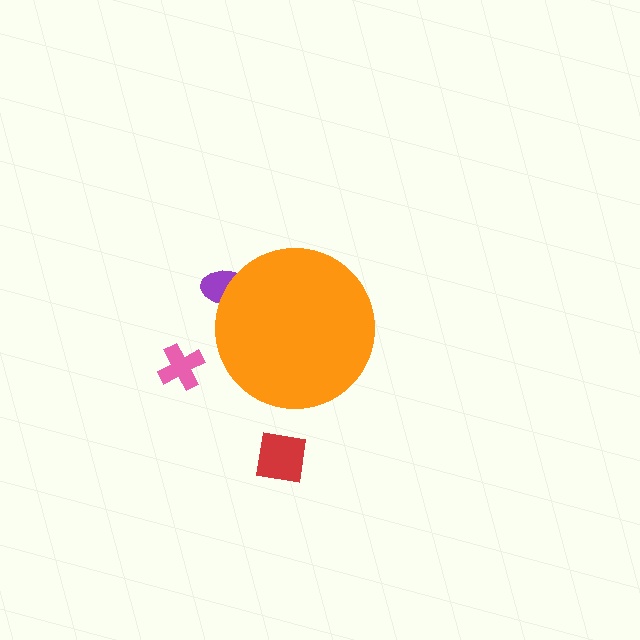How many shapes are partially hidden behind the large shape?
1 shape is partially hidden.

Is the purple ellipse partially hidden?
Yes, the purple ellipse is partially hidden behind the orange circle.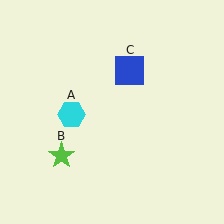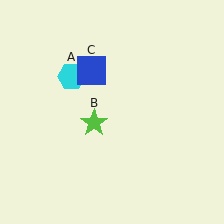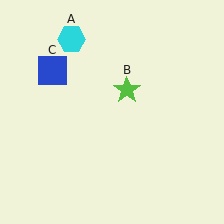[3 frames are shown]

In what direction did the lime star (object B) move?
The lime star (object B) moved up and to the right.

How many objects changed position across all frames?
3 objects changed position: cyan hexagon (object A), lime star (object B), blue square (object C).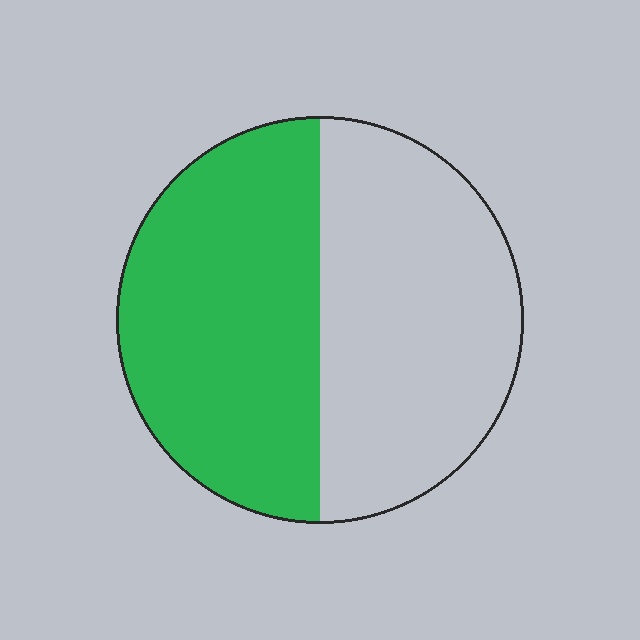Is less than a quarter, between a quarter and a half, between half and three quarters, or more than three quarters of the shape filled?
Between half and three quarters.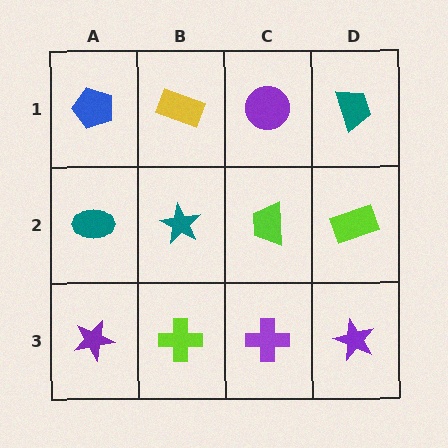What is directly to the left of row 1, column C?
A yellow rectangle.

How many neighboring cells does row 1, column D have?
2.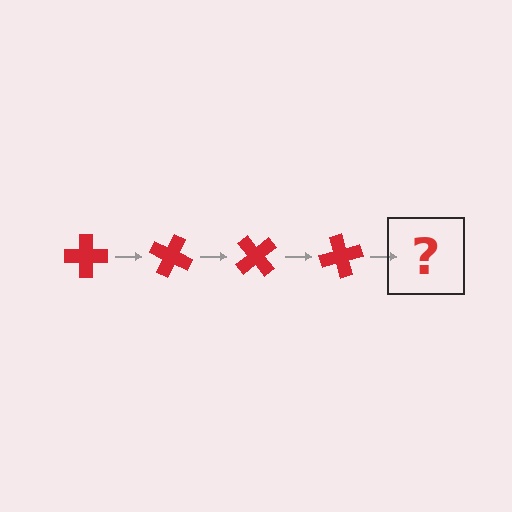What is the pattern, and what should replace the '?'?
The pattern is that the cross rotates 25 degrees each step. The '?' should be a red cross rotated 100 degrees.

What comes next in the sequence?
The next element should be a red cross rotated 100 degrees.